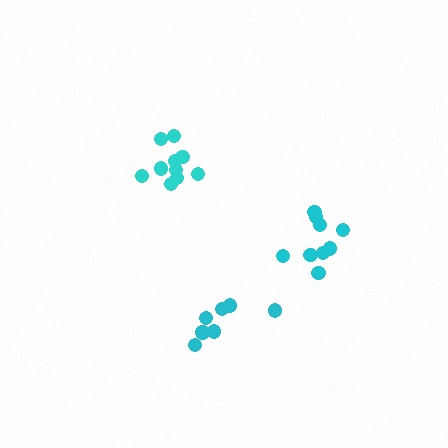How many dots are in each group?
Group 1: 7 dots, Group 2: 9 dots, Group 3: 10 dots (26 total).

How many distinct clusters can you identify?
There are 3 distinct clusters.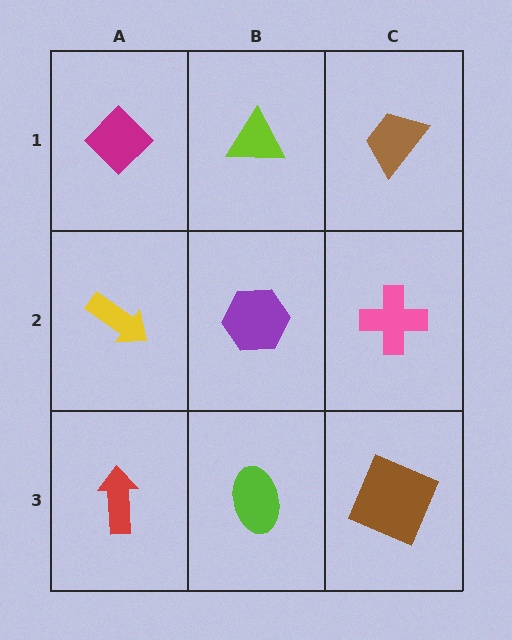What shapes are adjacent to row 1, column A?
A yellow arrow (row 2, column A), a lime triangle (row 1, column B).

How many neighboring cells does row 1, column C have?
2.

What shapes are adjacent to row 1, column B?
A purple hexagon (row 2, column B), a magenta diamond (row 1, column A), a brown trapezoid (row 1, column C).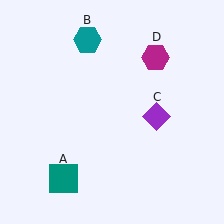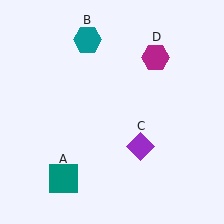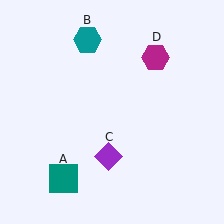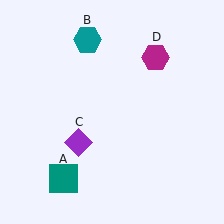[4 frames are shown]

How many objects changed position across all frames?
1 object changed position: purple diamond (object C).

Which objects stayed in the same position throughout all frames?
Teal square (object A) and teal hexagon (object B) and magenta hexagon (object D) remained stationary.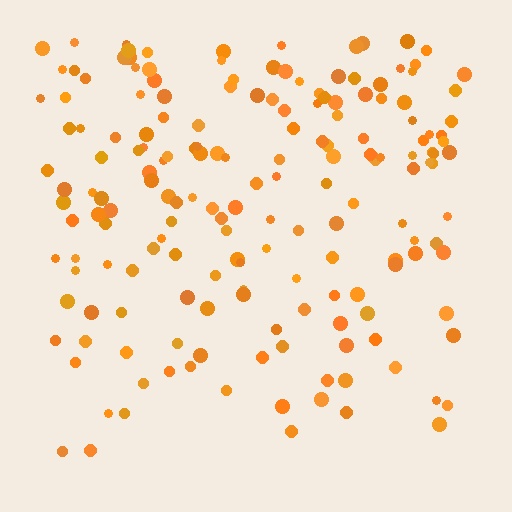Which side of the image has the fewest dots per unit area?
The bottom.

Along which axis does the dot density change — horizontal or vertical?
Vertical.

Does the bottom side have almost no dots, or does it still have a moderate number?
Still a moderate number, just noticeably fewer than the top.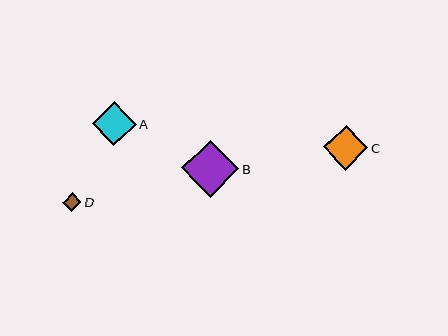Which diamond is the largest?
Diamond B is the largest with a size of approximately 57 pixels.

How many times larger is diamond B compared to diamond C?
Diamond B is approximately 1.3 times the size of diamond C.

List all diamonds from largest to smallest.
From largest to smallest: B, C, A, D.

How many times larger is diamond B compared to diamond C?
Diamond B is approximately 1.3 times the size of diamond C.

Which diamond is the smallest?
Diamond D is the smallest with a size of approximately 19 pixels.